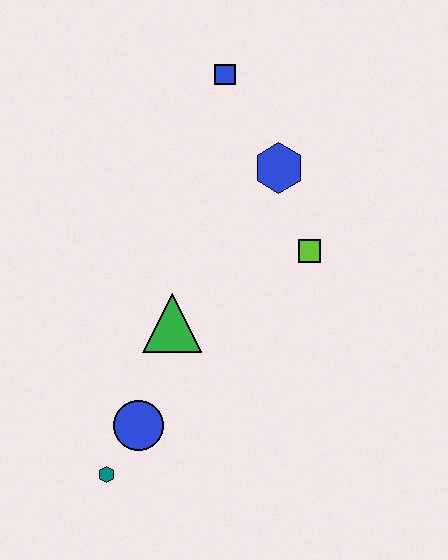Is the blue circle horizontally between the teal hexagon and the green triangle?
Yes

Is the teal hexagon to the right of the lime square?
No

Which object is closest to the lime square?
The blue hexagon is closest to the lime square.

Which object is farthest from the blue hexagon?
The teal hexagon is farthest from the blue hexagon.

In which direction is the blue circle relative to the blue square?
The blue circle is below the blue square.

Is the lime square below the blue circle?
No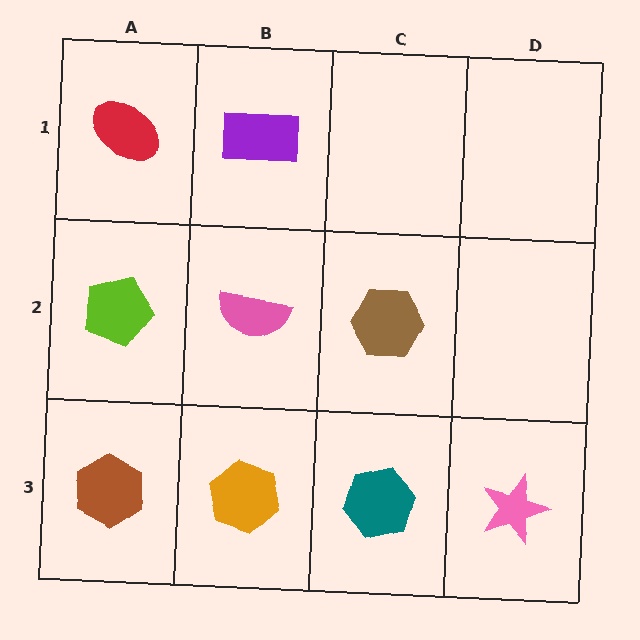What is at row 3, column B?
An orange hexagon.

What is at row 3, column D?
A pink star.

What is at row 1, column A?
A red ellipse.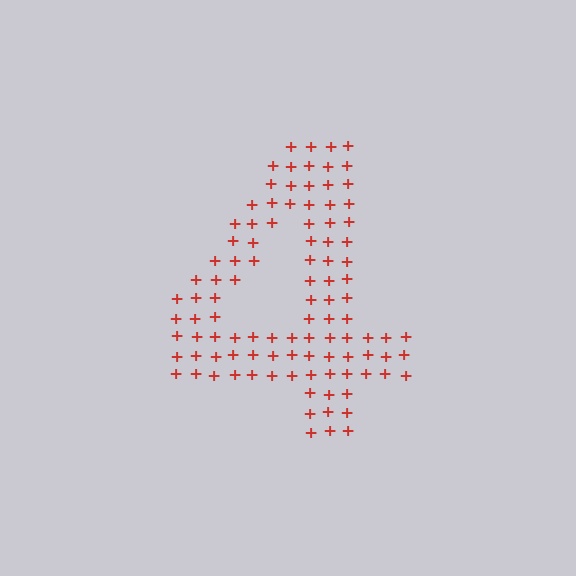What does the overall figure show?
The overall figure shows the digit 4.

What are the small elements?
The small elements are plus signs.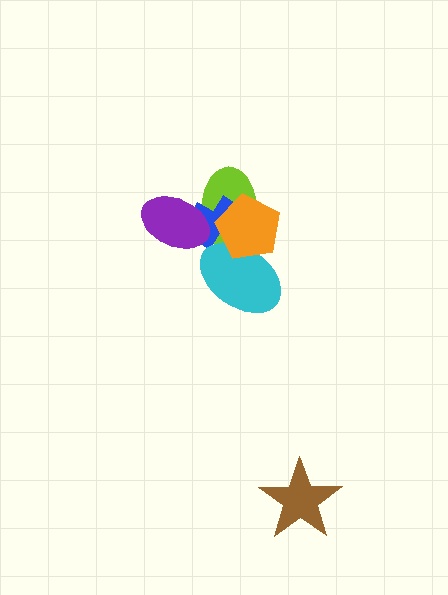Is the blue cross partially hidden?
Yes, it is partially covered by another shape.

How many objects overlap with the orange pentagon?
3 objects overlap with the orange pentagon.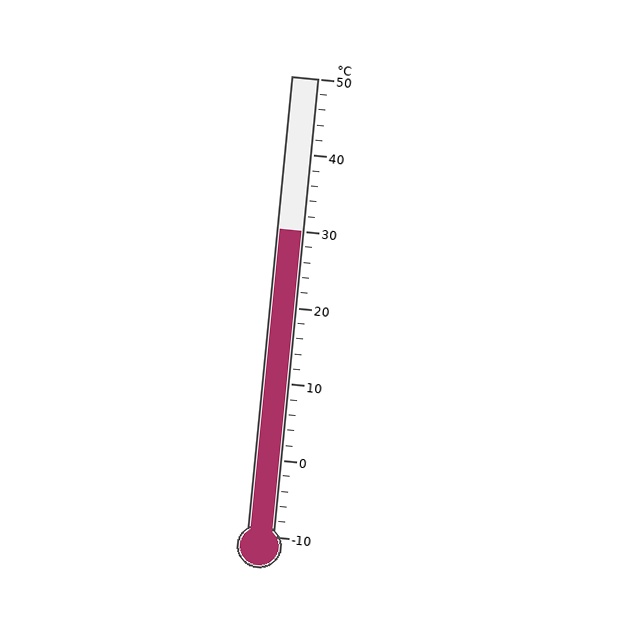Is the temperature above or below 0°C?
The temperature is above 0°C.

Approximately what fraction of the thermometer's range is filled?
The thermometer is filled to approximately 65% of its range.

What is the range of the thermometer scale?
The thermometer scale ranges from -10°C to 50°C.